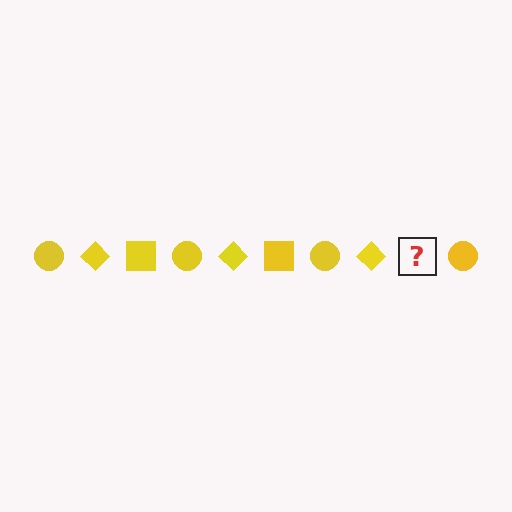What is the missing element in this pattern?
The missing element is a yellow square.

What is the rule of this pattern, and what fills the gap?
The rule is that the pattern cycles through circle, diamond, square shapes in yellow. The gap should be filled with a yellow square.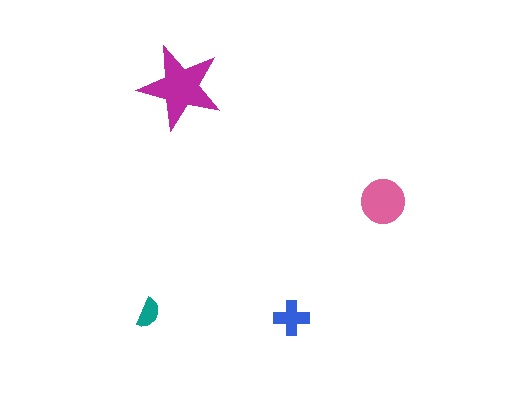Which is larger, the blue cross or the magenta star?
The magenta star.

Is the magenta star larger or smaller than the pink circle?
Larger.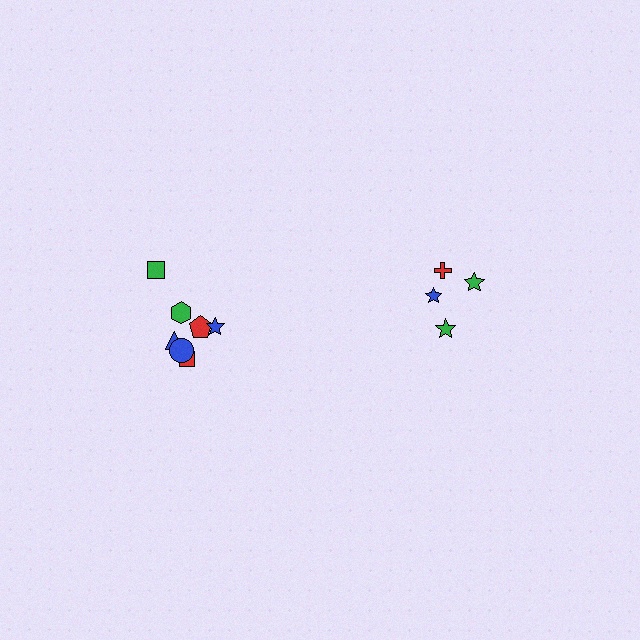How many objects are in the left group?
There are 7 objects.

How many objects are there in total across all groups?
There are 11 objects.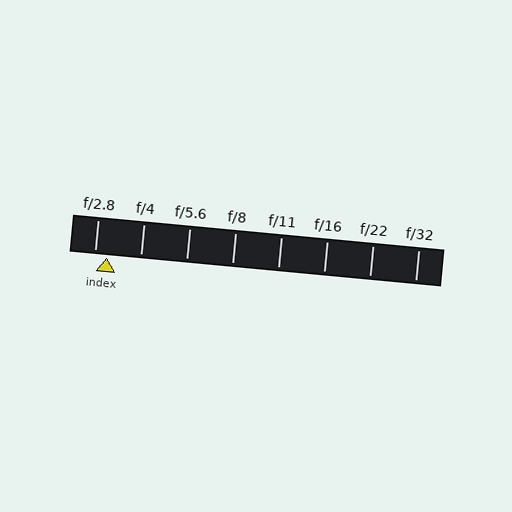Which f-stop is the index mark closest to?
The index mark is closest to f/2.8.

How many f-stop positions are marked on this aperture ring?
There are 8 f-stop positions marked.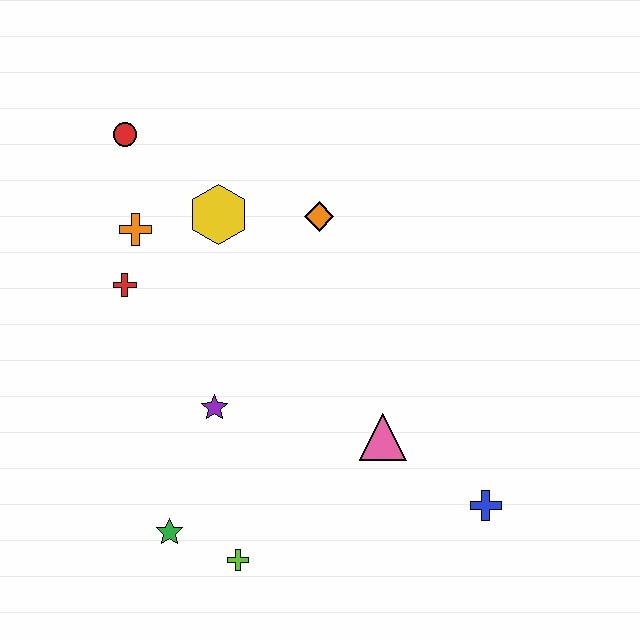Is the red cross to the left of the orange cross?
Yes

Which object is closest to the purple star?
The green star is closest to the purple star.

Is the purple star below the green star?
No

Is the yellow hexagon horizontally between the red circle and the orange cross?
No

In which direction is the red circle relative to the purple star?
The red circle is above the purple star.